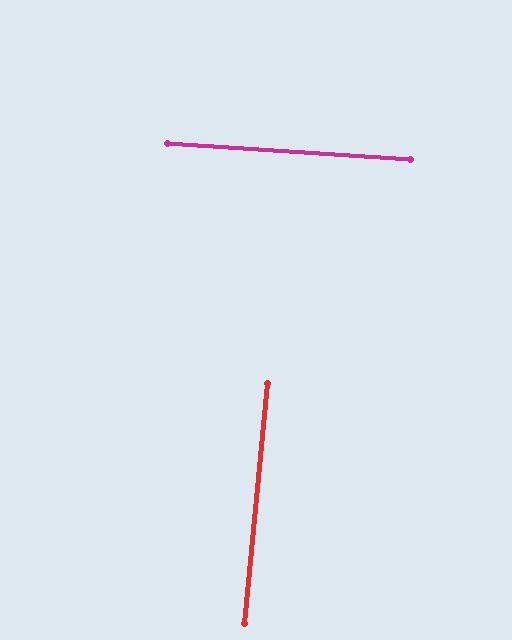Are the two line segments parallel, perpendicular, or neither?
Perpendicular — they meet at approximately 88°.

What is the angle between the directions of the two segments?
Approximately 88 degrees.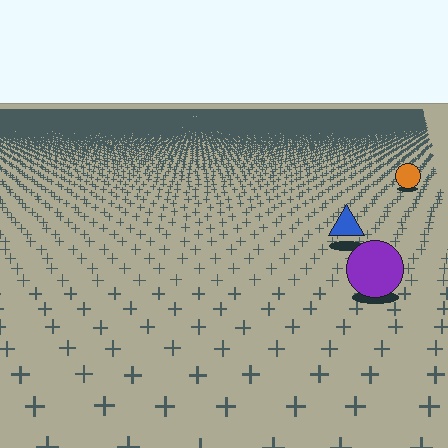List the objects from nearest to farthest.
From nearest to farthest: the purple circle, the blue triangle, the orange circle.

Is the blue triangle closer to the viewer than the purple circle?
No. The purple circle is closer — you can tell from the texture gradient: the ground texture is coarser near it.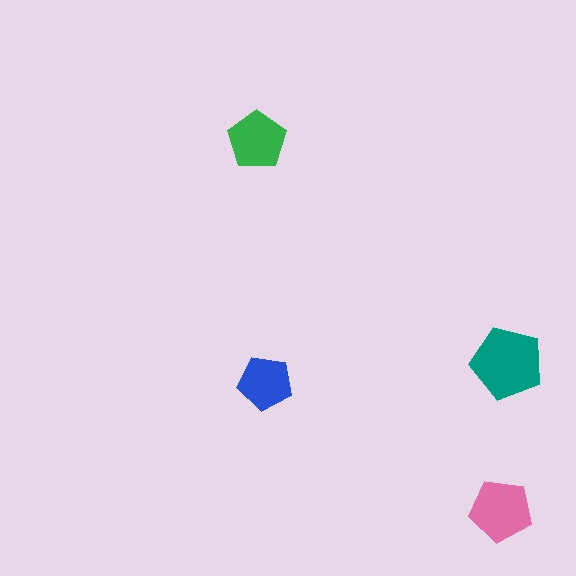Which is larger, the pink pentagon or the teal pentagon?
The teal one.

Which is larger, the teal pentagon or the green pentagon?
The teal one.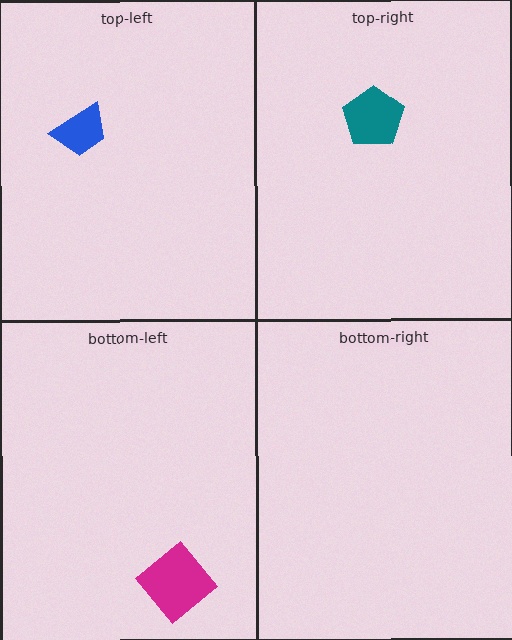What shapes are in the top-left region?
The blue trapezoid.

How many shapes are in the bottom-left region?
1.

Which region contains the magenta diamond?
The bottom-left region.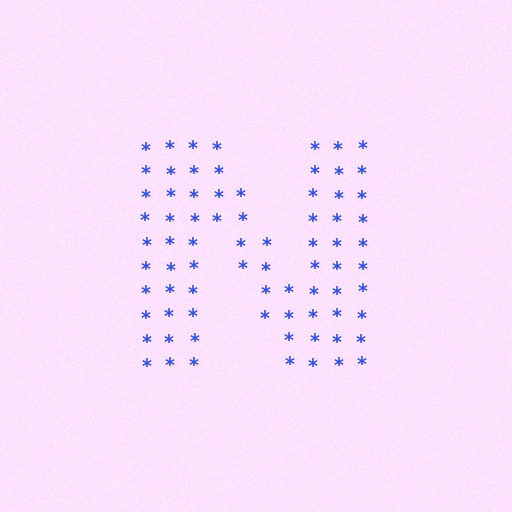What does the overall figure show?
The overall figure shows the letter N.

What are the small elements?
The small elements are asterisks.